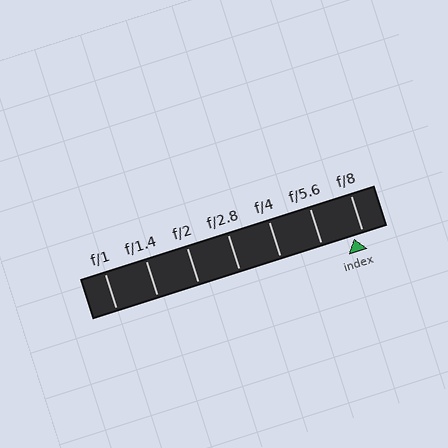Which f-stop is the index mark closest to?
The index mark is closest to f/8.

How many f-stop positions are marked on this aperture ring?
There are 7 f-stop positions marked.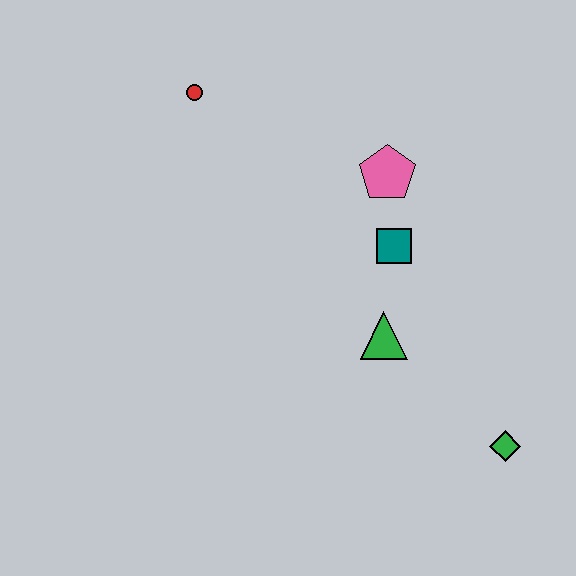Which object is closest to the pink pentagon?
The teal square is closest to the pink pentagon.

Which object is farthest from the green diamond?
The red circle is farthest from the green diamond.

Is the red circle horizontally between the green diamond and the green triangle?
No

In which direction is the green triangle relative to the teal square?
The green triangle is below the teal square.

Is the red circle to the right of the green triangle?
No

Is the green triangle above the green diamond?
Yes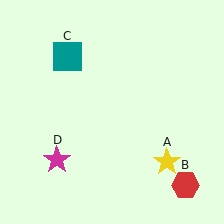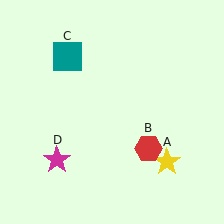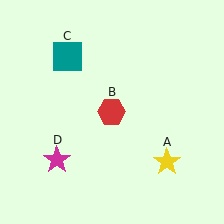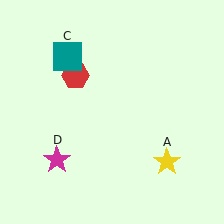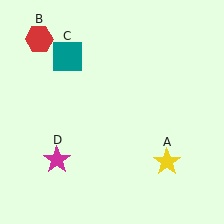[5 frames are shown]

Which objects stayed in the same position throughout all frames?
Yellow star (object A) and teal square (object C) and magenta star (object D) remained stationary.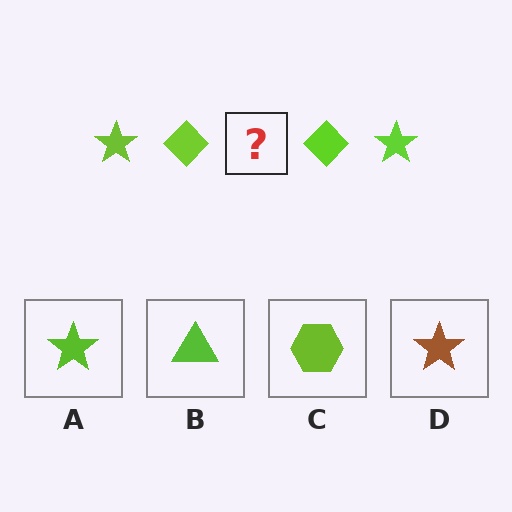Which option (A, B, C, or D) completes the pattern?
A.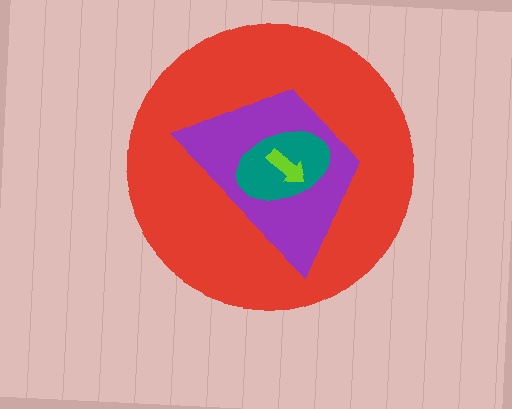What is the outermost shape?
The red circle.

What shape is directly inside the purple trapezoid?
The teal ellipse.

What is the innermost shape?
The lime arrow.